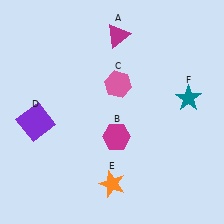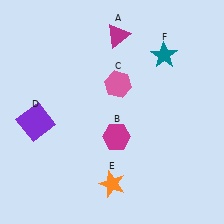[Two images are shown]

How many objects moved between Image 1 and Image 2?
1 object moved between the two images.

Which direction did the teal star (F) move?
The teal star (F) moved up.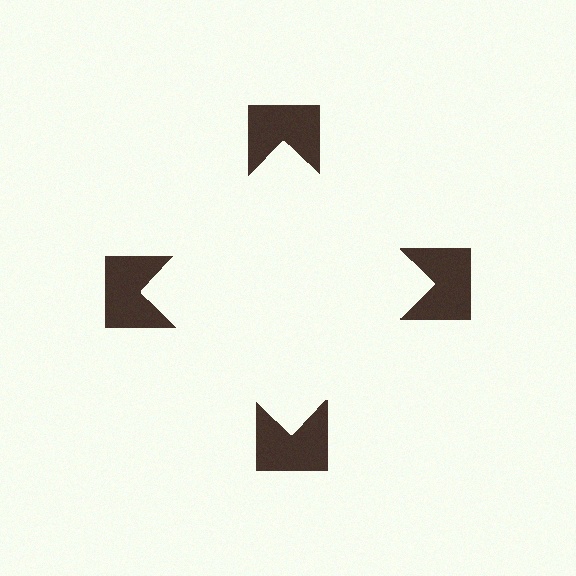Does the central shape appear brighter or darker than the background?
It typically appears slightly brighter than the background, even though no actual brightness change is drawn.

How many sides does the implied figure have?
4 sides.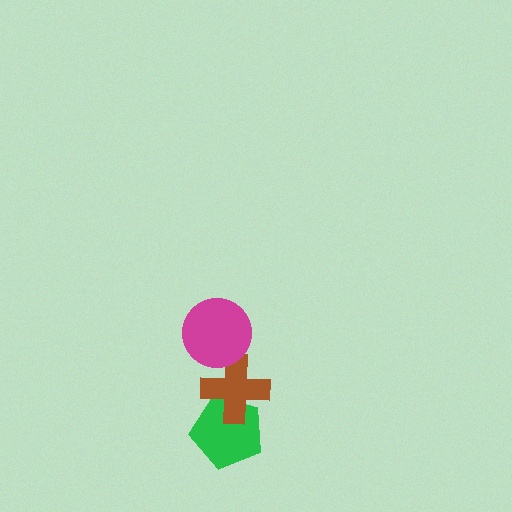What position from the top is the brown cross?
The brown cross is 2nd from the top.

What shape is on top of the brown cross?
The magenta circle is on top of the brown cross.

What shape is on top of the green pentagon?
The brown cross is on top of the green pentagon.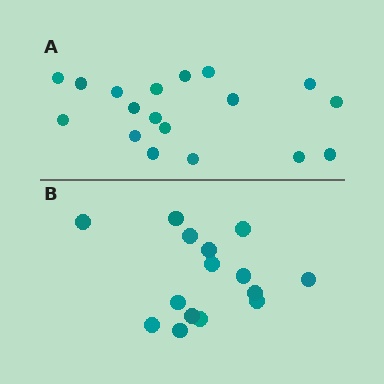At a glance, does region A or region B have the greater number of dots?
Region A (the top region) has more dots.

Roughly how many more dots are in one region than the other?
Region A has just a few more — roughly 2 or 3 more dots than region B.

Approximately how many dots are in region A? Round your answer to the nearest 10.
About 20 dots. (The exact count is 18, which rounds to 20.)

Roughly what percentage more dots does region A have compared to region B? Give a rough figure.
About 20% more.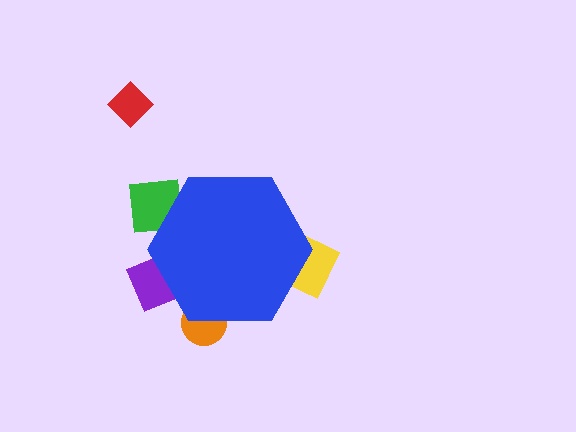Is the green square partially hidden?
Yes, the green square is partially hidden behind the blue hexagon.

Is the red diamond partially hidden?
No, the red diamond is fully visible.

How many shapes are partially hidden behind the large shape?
4 shapes are partially hidden.